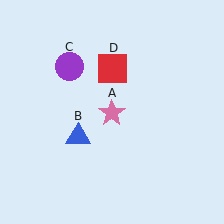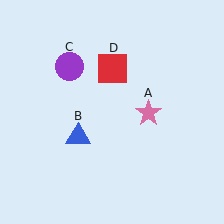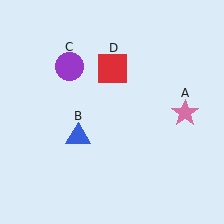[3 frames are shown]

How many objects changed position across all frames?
1 object changed position: pink star (object A).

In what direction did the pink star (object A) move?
The pink star (object A) moved right.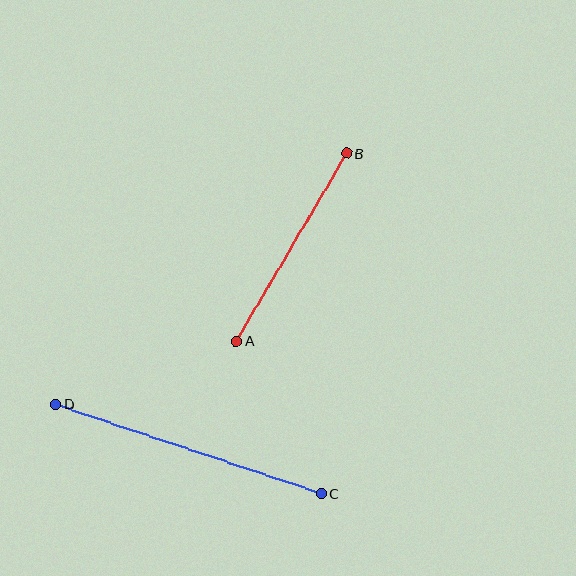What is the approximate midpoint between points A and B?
The midpoint is at approximately (291, 247) pixels.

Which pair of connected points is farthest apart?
Points C and D are farthest apart.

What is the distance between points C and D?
The distance is approximately 280 pixels.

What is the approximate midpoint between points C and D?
The midpoint is at approximately (188, 449) pixels.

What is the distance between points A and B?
The distance is approximately 218 pixels.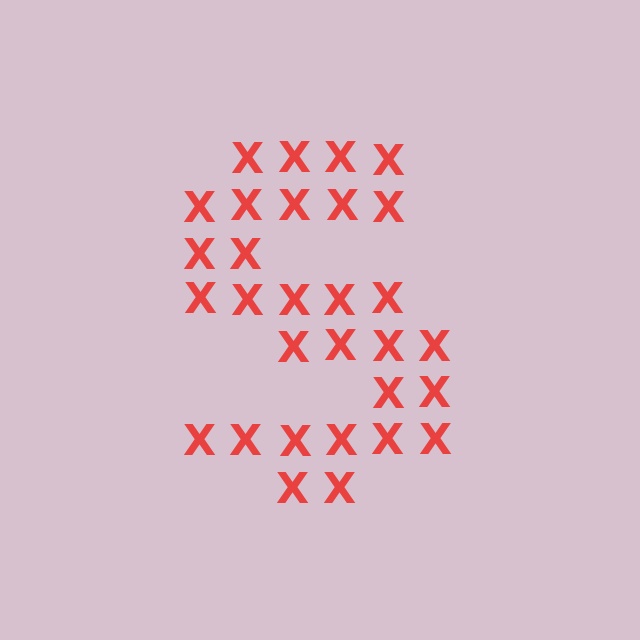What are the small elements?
The small elements are letter X's.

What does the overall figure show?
The overall figure shows the letter S.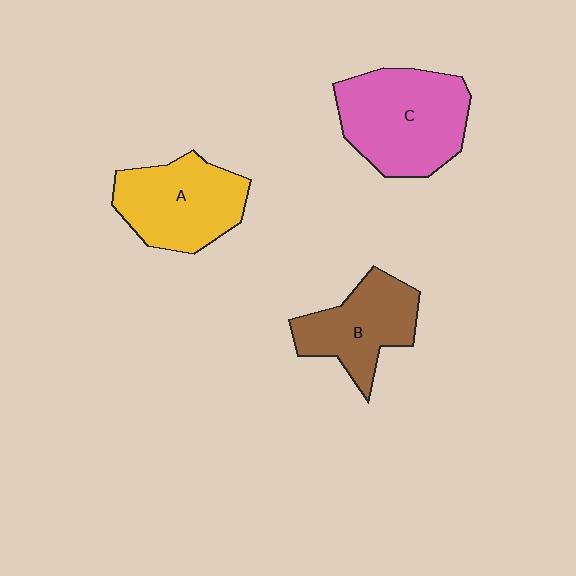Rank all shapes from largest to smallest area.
From largest to smallest: C (pink), A (yellow), B (brown).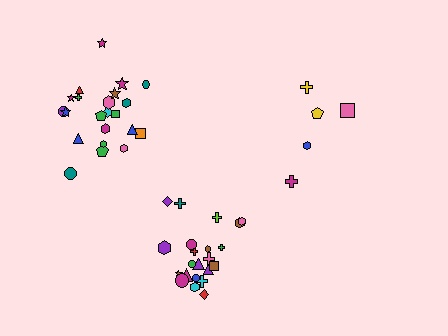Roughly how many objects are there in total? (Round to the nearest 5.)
Roughly 50 objects in total.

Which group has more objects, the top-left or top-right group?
The top-left group.